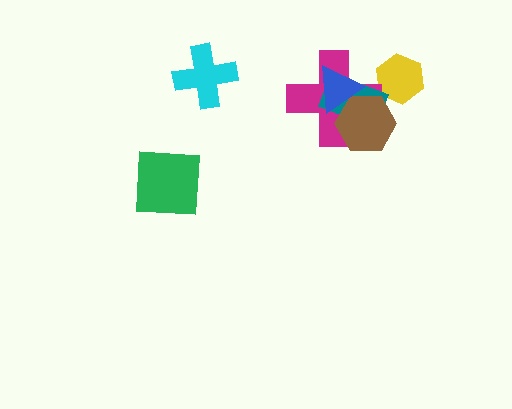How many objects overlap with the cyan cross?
0 objects overlap with the cyan cross.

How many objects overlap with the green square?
0 objects overlap with the green square.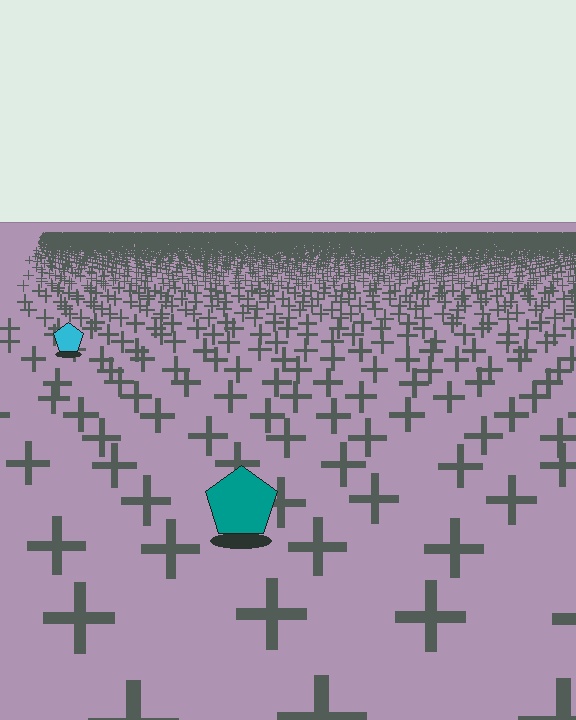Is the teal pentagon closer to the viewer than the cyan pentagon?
Yes. The teal pentagon is closer — you can tell from the texture gradient: the ground texture is coarser near it.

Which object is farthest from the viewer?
The cyan pentagon is farthest from the viewer. It appears smaller and the ground texture around it is denser.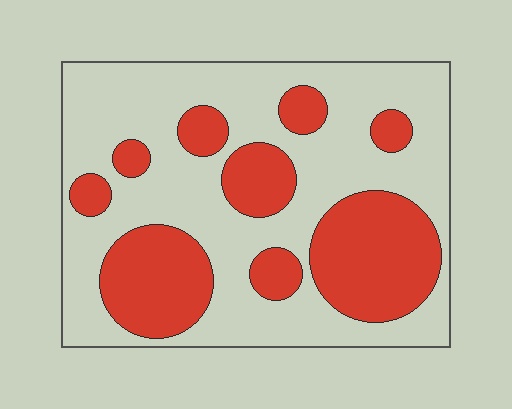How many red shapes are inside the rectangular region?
9.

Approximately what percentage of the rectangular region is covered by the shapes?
Approximately 35%.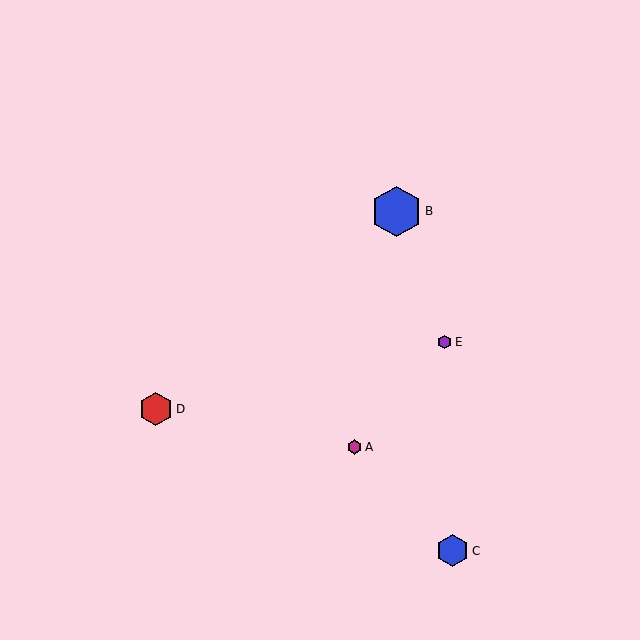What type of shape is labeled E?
Shape E is a purple hexagon.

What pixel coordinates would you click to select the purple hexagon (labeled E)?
Click at (445, 342) to select the purple hexagon E.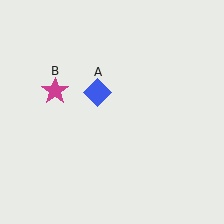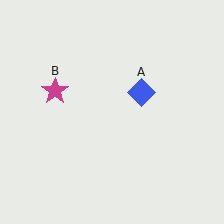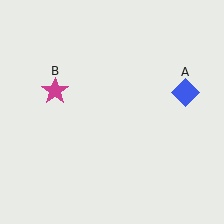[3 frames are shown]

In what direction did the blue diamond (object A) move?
The blue diamond (object A) moved right.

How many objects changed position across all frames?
1 object changed position: blue diamond (object A).